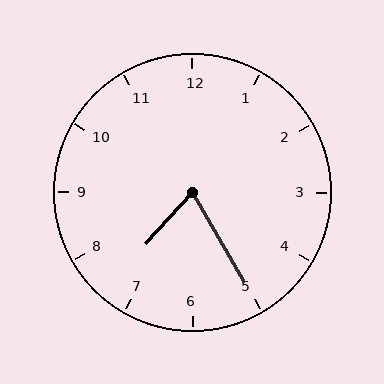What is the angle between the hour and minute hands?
Approximately 72 degrees.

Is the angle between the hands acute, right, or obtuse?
It is acute.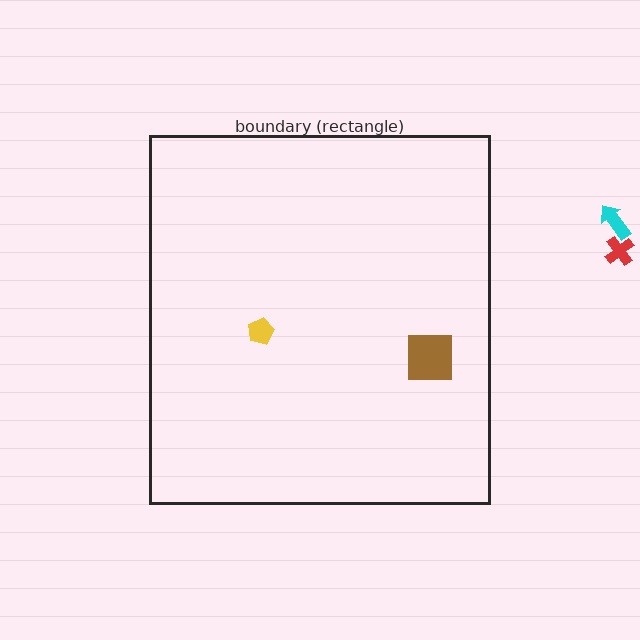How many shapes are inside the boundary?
2 inside, 2 outside.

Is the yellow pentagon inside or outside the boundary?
Inside.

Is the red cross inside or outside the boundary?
Outside.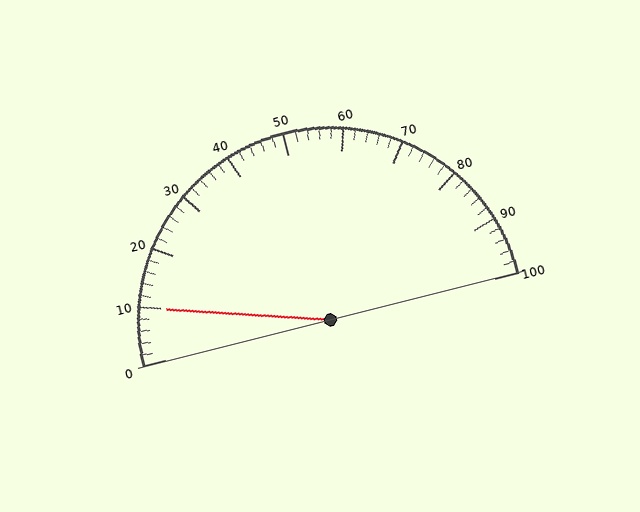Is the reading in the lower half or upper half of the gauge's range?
The reading is in the lower half of the range (0 to 100).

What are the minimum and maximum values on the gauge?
The gauge ranges from 0 to 100.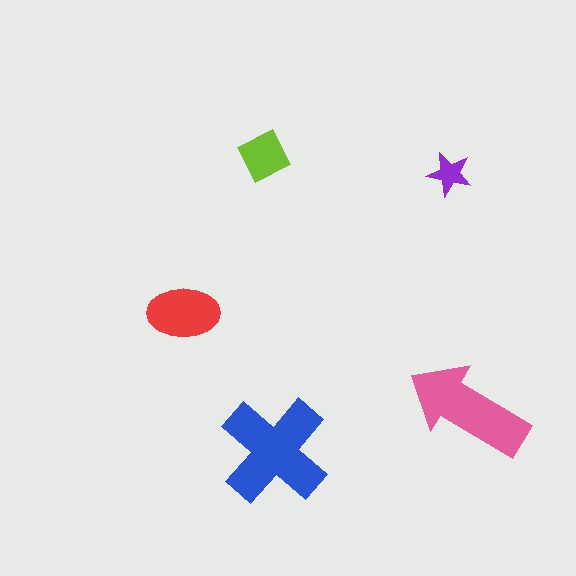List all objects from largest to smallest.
The blue cross, the pink arrow, the red ellipse, the lime diamond, the purple star.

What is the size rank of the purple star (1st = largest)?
5th.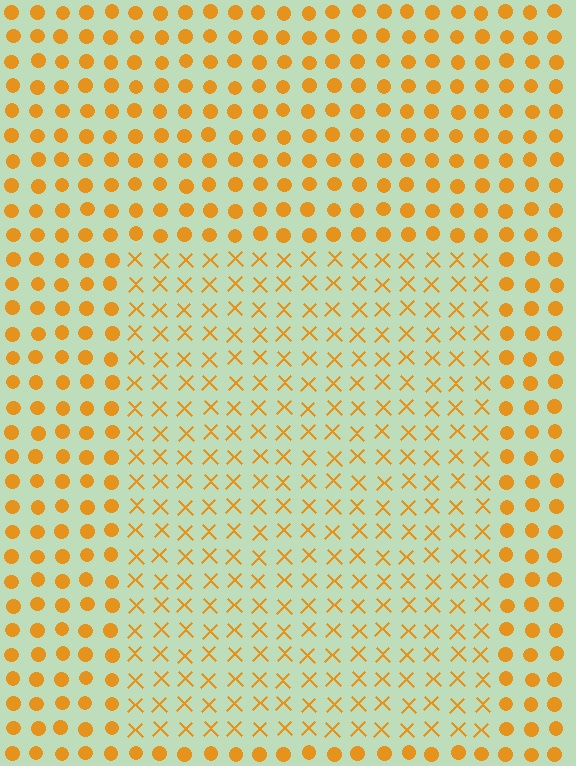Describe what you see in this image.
The image is filled with small orange elements arranged in a uniform grid. A rectangle-shaped region contains X marks, while the surrounding area contains circles. The boundary is defined purely by the change in element shape.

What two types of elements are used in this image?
The image uses X marks inside the rectangle region and circles outside it.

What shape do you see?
I see a rectangle.